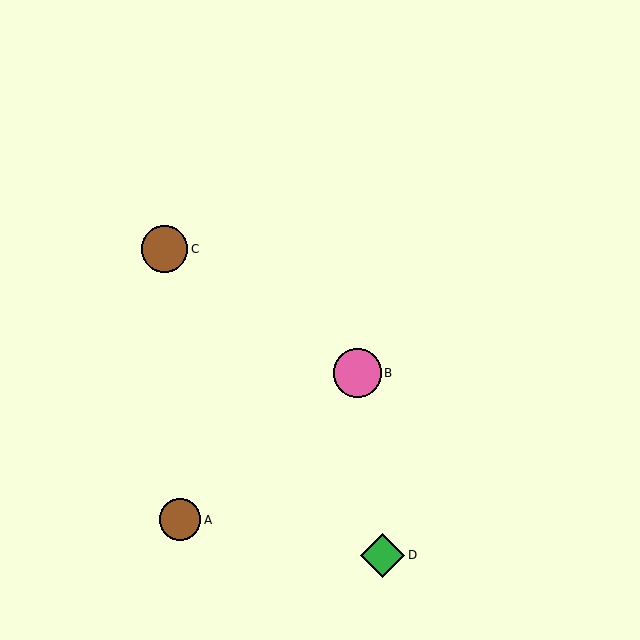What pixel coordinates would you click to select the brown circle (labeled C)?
Click at (165, 249) to select the brown circle C.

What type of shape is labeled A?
Shape A is a brown circle.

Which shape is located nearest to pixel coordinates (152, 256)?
The brown circle (labeled C) at (165, 249) is nearest to that location.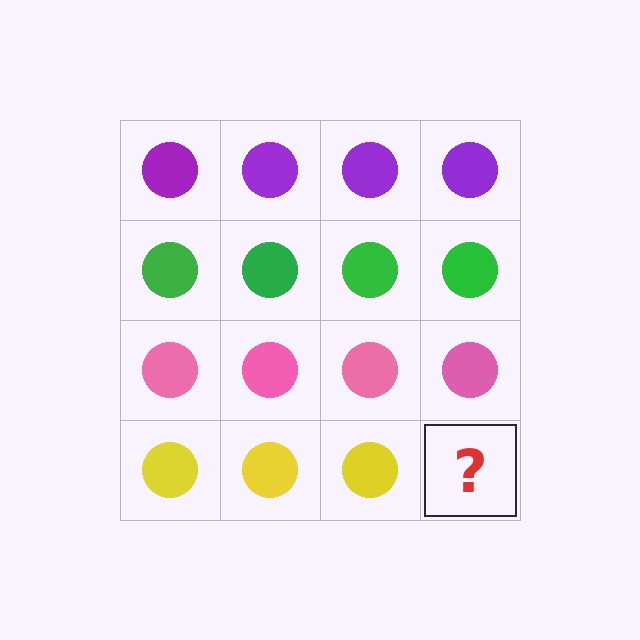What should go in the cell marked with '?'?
The missing cell should contain a yellow circle.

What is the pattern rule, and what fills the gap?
The rule is that each row has a consistent color. The gap should be filled with a yellow circle.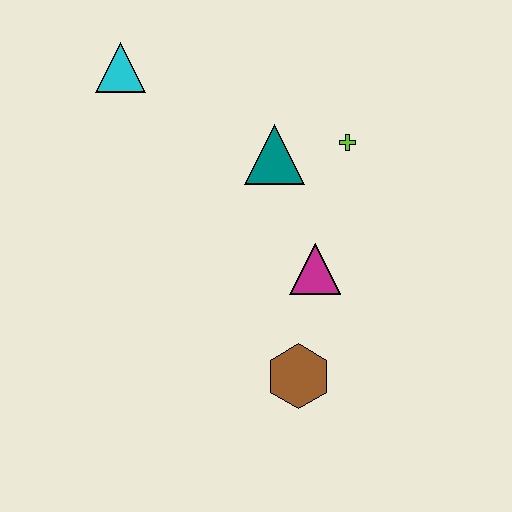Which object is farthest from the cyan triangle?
The brown hexagon is farthest from the cyan triangle.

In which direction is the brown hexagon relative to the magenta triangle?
The brown hexagon is below the magenta triangle.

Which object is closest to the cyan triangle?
The teal triangle is closest to the cyan triangle.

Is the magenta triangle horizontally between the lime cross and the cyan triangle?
Yes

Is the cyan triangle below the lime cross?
No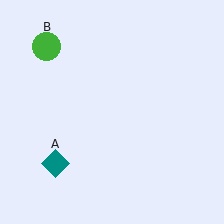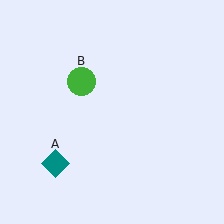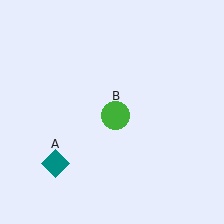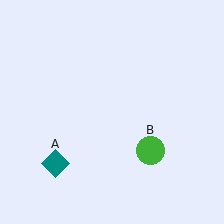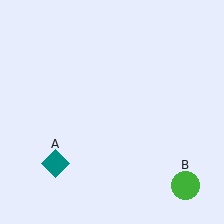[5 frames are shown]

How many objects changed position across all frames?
1 object changed position: green circle (object B).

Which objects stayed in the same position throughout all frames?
Teal diamond (object A) remained stationary.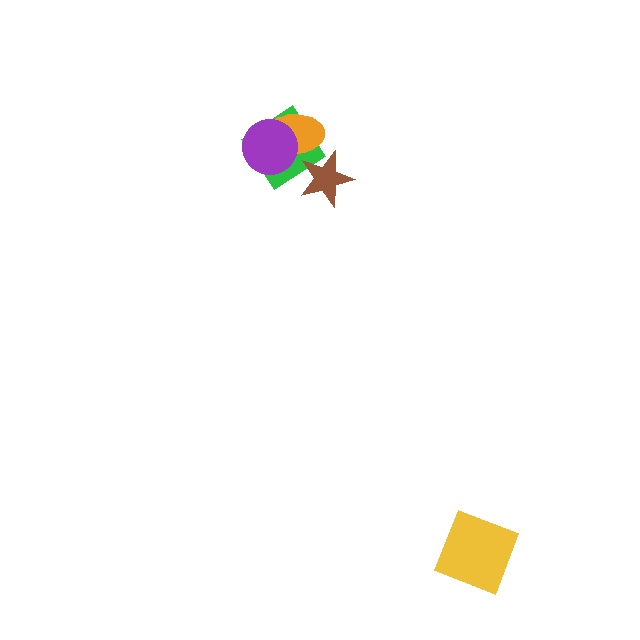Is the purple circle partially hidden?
No, no other shape covers it.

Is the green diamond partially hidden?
Yes, it is partially covered by another shape.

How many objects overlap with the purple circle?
2 objects overlap with the purple circle.